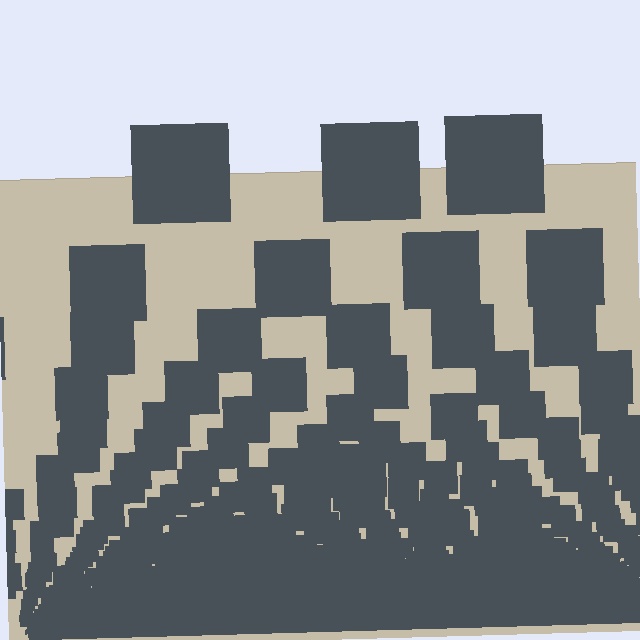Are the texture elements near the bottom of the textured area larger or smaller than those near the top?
Smaller. The gradient is inverted — elements near the bottom are smaller and denser.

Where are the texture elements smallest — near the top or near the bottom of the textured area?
Near the bottom.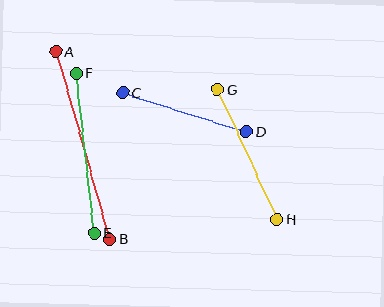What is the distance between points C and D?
The distance is approximately 130 pixels.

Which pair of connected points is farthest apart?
Points A and B are farthest apart.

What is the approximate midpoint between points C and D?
The midpoint is at approximately (185, 112) pixels.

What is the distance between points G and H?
The distance is approximately 143 pixels.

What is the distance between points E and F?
The distance is approximately 160 pixels.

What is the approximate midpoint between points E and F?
The midpoint is at approximately (85, 153) pixels.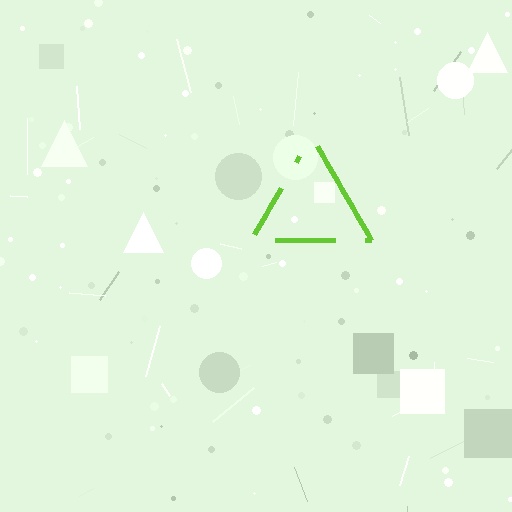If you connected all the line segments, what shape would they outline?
They would outline a triangle.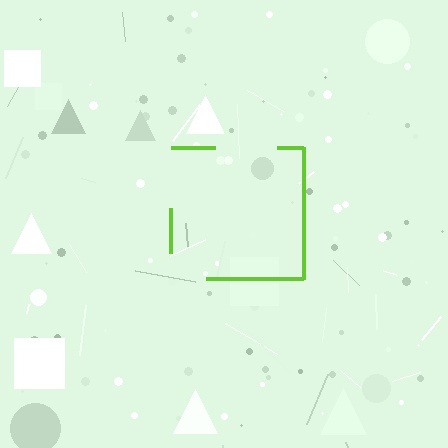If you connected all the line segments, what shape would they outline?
They would outline a square.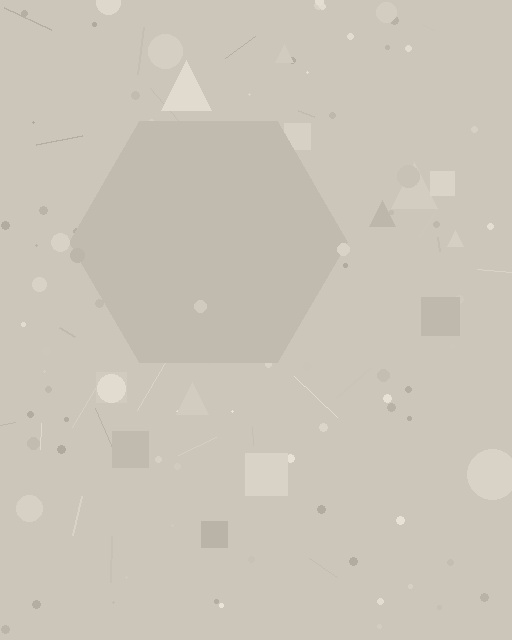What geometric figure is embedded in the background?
A hexagon is embedded in the background.